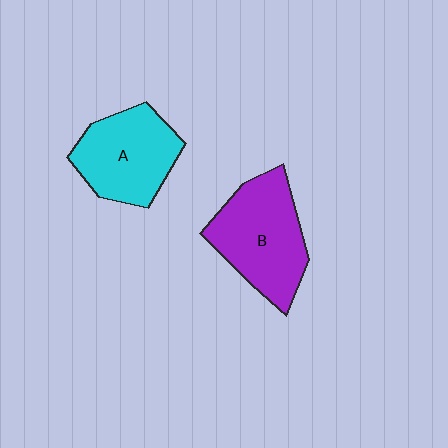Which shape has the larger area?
Shape B (purple).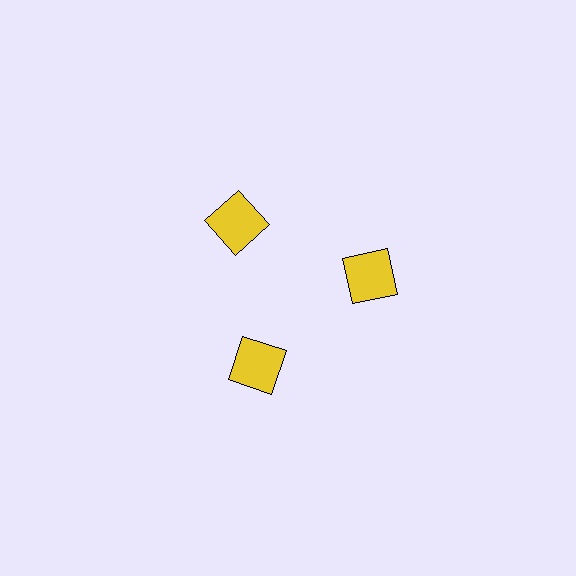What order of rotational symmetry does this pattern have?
This pattern has 3-fold rotational symmetry.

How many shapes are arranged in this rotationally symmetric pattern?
There are 3 shapes, arranged in 3 groups of 1.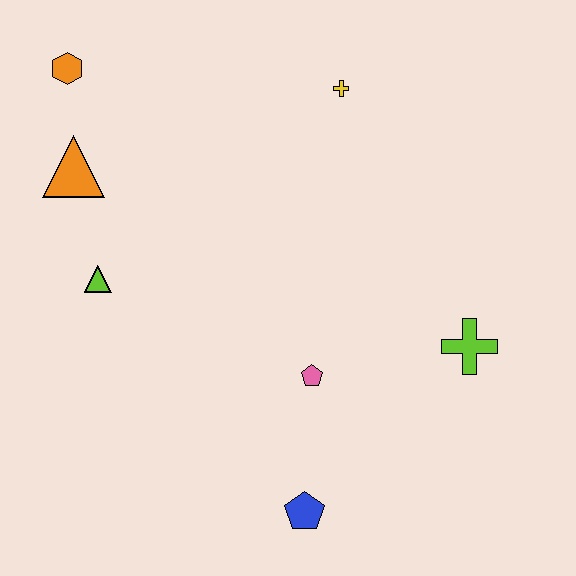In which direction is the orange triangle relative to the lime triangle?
The orange triangle is above the lime triangle.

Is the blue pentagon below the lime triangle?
Yes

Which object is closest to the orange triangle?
The orange hexagon is closest to the orange triangle.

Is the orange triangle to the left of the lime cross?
Yes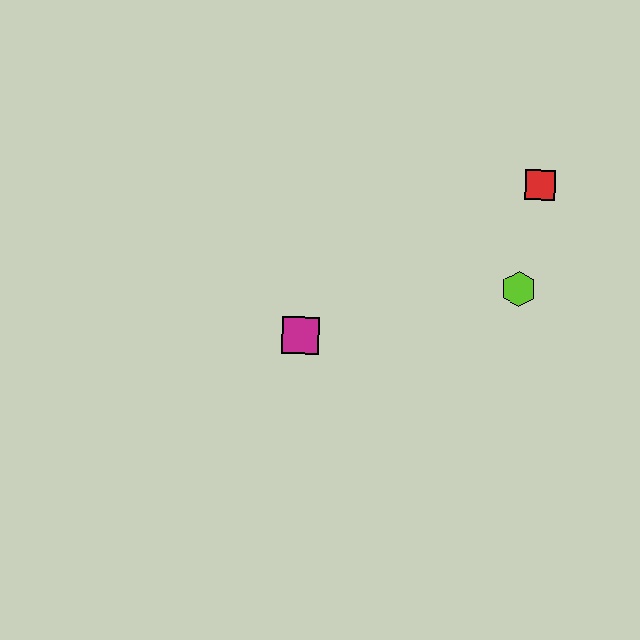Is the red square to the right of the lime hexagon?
Yes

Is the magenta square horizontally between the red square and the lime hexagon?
No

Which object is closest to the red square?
The lime hexagon is closest to the red square.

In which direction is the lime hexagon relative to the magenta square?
The lime hexagon is to the right of the magenta square.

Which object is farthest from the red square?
The magenta square is farthest from the red square.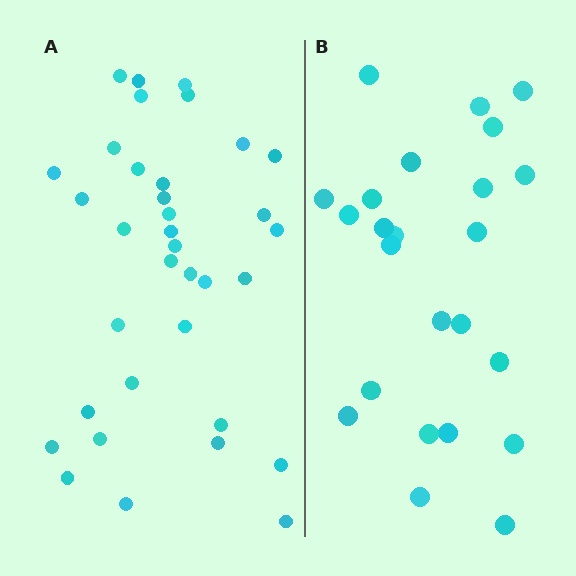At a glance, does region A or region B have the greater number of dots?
Region A (the left region) has more dots.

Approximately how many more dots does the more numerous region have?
Region A has roughly 12 or so more dots than region B.